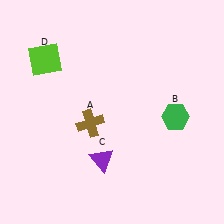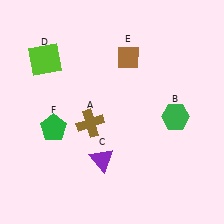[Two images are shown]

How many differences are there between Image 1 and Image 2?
There are 2 differences between the two images.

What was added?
A brown diamond (E), a green pentagon (F) were added in Image 2.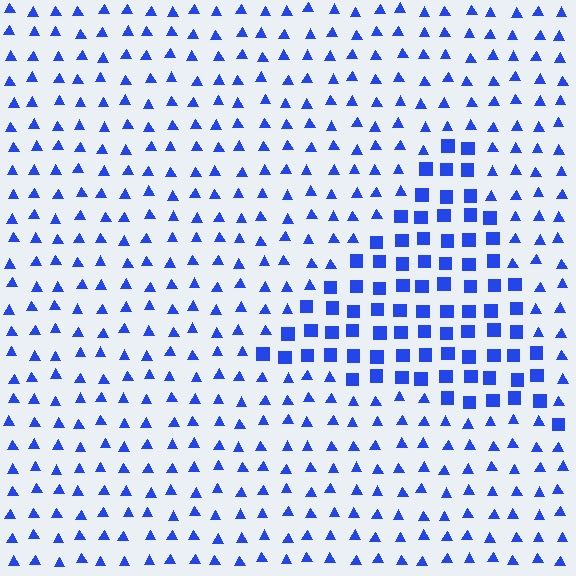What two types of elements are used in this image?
The image uses squares inside the triangle region and triangles outside it.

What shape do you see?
I see a triangle.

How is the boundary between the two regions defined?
The boundary is defined by a change in element shape: squares inside vs. triangles outside. All elements share the same color and spacing.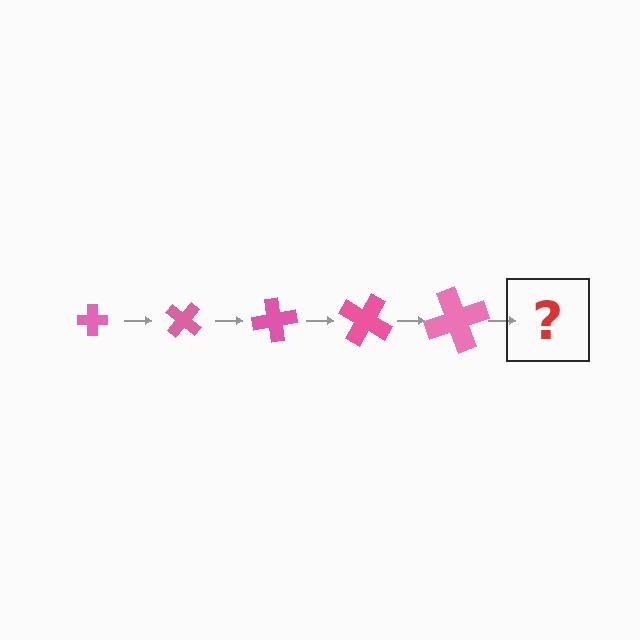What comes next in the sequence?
The next element should be a cross, larger than the previous one and rotated 200 degrees from the start.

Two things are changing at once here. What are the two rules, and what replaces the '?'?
The two rules are that the cross grows larger each step and it rotates 40 degrees each step. The '?' should be a cross, larger than the previous one and rotated 200 degrees from the start.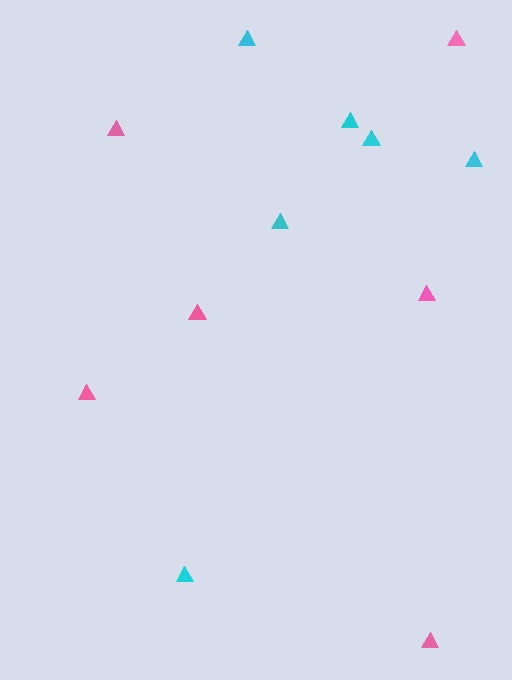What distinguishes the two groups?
There are 2 groups: one group of pink triangles (6) and one group of cyan triangles (6).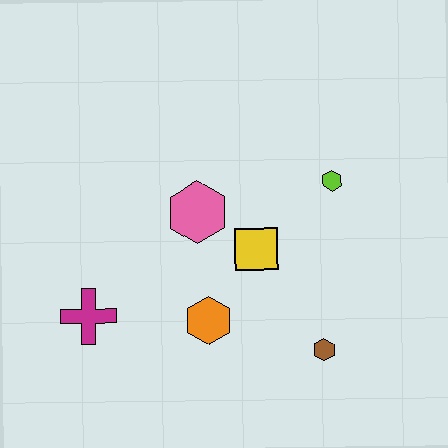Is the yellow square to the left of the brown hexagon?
Yes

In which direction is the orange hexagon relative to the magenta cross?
The orange hexagon is to the right of the magenta cross.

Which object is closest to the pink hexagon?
The yellow square is closest to the pink hexagon.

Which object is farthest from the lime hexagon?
The magenta cross is farthest from the lime hexagon.